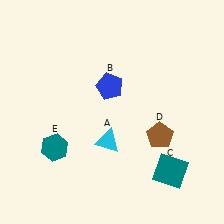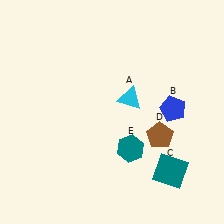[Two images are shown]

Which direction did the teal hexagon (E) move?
The teal hexagon (E) moved right.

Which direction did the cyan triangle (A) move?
The cyan triangle (A) moved up.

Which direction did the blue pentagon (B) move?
The blue pentagon (B) moved right.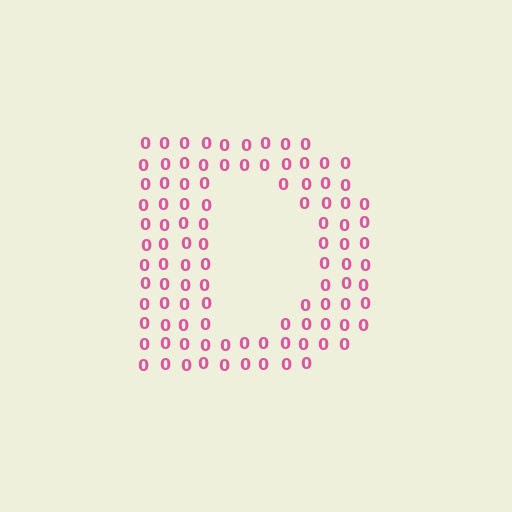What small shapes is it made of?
It is made of small digit 0's.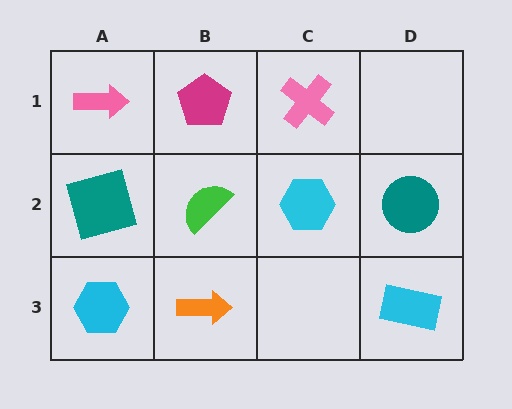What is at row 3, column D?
A cyan rectangle.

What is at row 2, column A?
A teal square.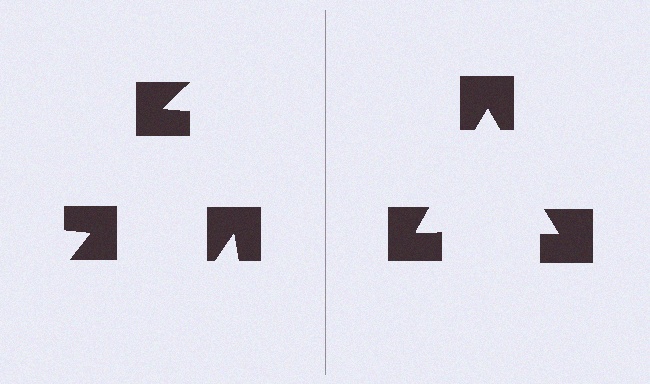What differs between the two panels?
The notched squares are positioned identically on both sides; only the wedge orientations differ. On the right they align to a triangle; on the left they are misaligned.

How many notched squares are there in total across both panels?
6 — 3 on each side.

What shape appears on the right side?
An illusory triangle.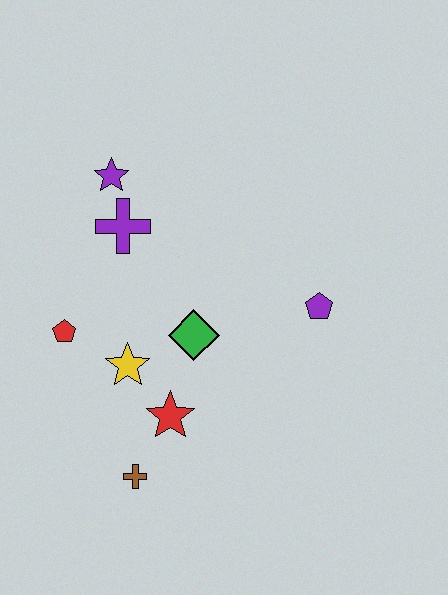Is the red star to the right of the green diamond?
No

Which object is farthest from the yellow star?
The purple pentagon is farthest from the yellow star.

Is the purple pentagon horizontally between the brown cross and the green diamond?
No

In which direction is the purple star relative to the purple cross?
The purple star is above the purple cross.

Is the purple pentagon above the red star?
Yes